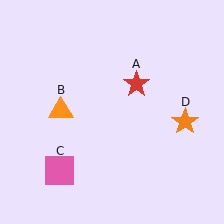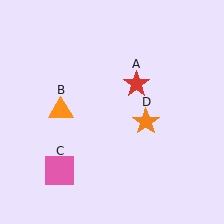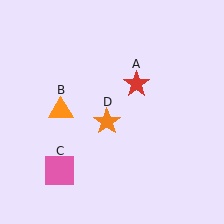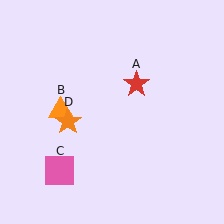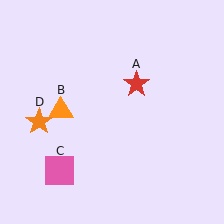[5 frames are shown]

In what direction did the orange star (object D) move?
The orange star (object D) moved left.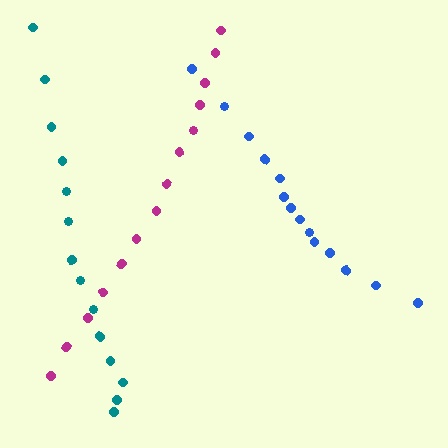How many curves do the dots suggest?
There are 3 distinct paths.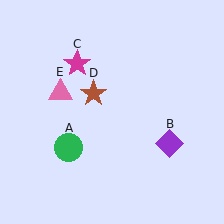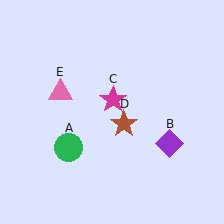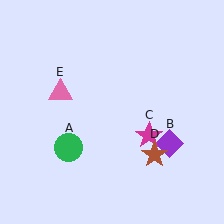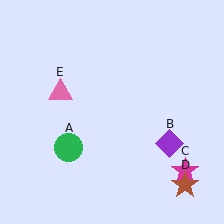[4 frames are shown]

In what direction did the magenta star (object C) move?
The magenta star (object C) moved down and to the right.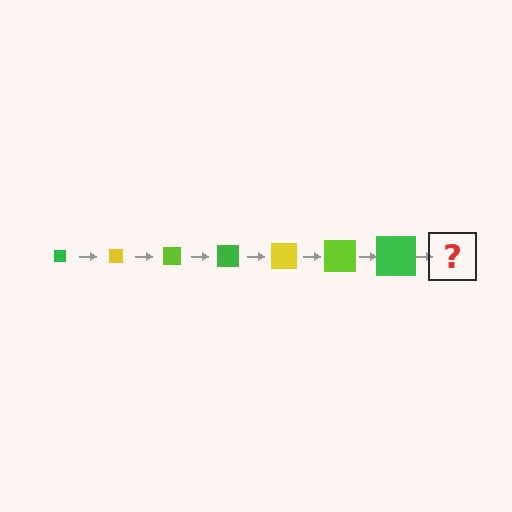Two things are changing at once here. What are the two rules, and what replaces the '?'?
The two rules are that the square grows larger each step and the color cycles through green, yellow, and lime. The '?' should be a yellow square, larger than the previous one.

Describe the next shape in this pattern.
It should be a yellow square, larger than the previous one.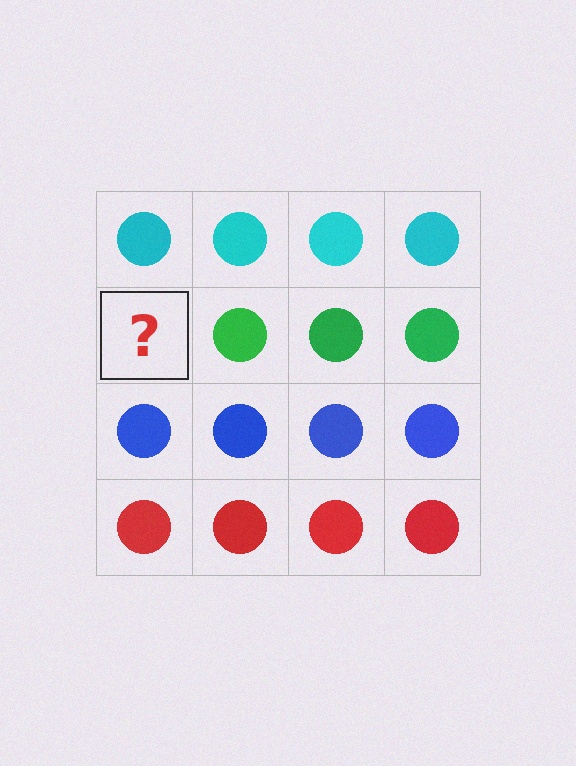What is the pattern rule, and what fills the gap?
The rule is that each row has a consistent color. The gap should be filled with a green circle.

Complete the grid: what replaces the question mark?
The question mark should be replaced with a green circle.